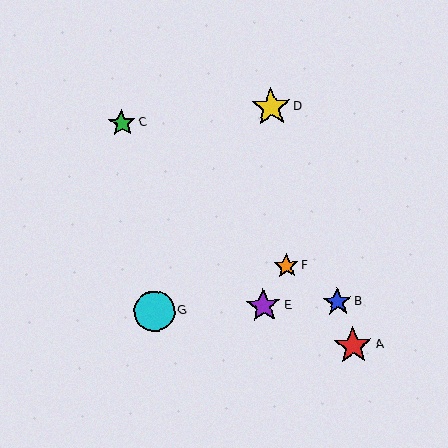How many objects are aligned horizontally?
3 objects (B, E, G) are aligned horizontally.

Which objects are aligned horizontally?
Objects B, E, G are aligned horizontally.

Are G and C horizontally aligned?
No, G is at y≈311 and C is at y≈123.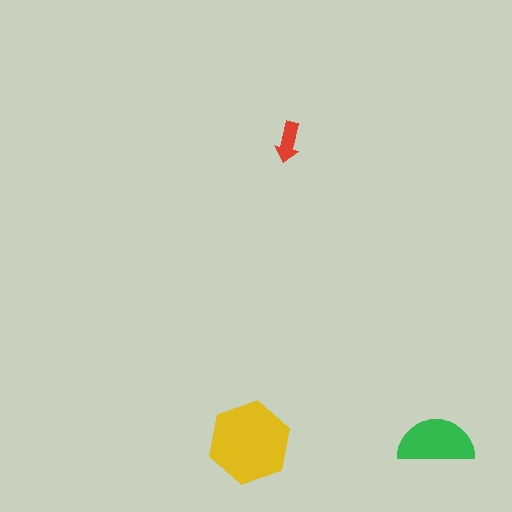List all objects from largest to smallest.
The yellow hexagon, the green semicircle, the red arrow.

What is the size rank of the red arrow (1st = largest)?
3rd.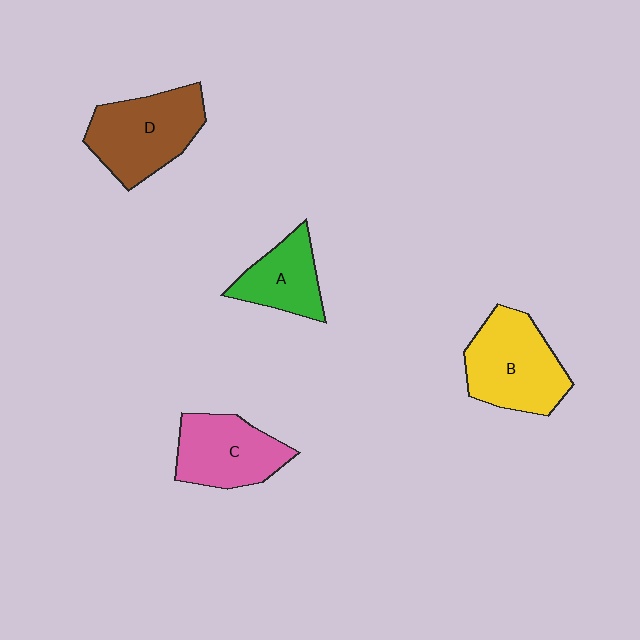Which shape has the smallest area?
Shape A (green).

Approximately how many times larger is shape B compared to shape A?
Approximately 1.5 times.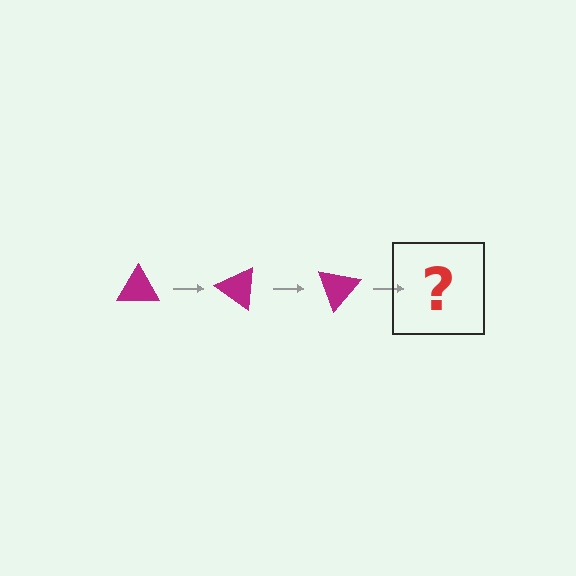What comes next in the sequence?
The next element should be a magenta triangle rotated 105 degrees.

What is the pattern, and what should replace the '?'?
The pattern is that the triangle rotates 35 degrees each step. The '?' should be a magenta triangle rotated 105 degrees.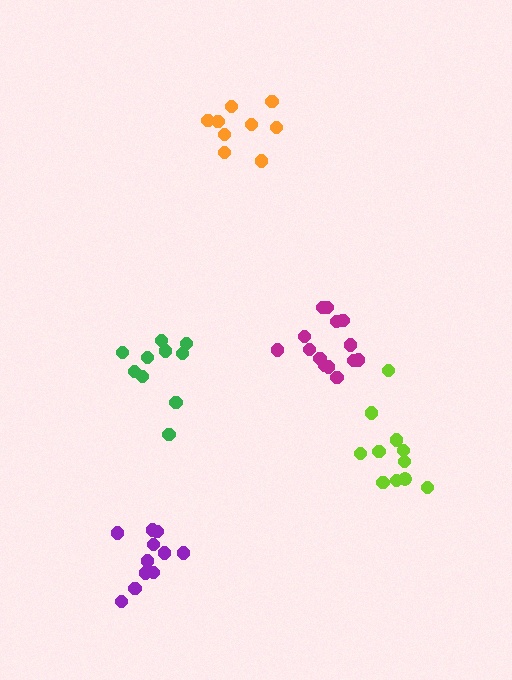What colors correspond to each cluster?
The clusters are colored: magenta, purple, green, lime, orange.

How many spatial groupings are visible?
There are 5 spatial groupings.